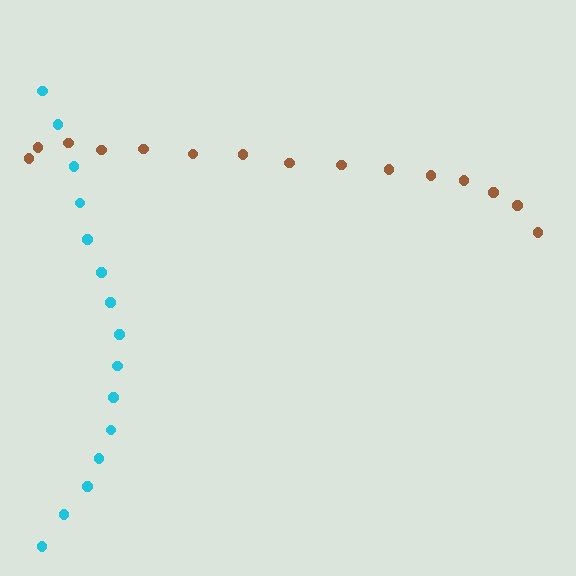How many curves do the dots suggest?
There are 2 distinct paths.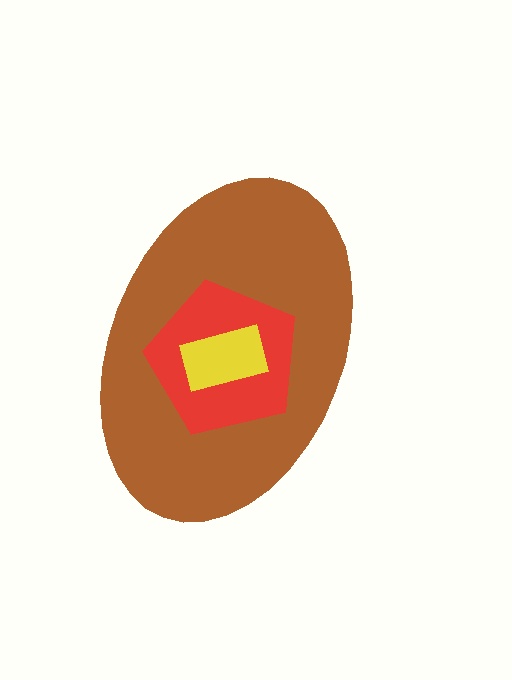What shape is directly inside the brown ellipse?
The red pentagon.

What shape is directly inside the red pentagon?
The yellow rectangle.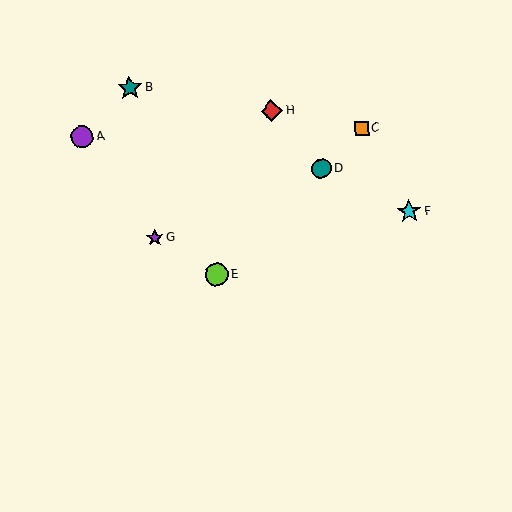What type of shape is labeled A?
Shape A is a purple circle.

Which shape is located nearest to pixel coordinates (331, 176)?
The teal circle (labeled D) at (321, 168) is nearest to that location.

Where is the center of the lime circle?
The center of the lime circle is at (217, 274).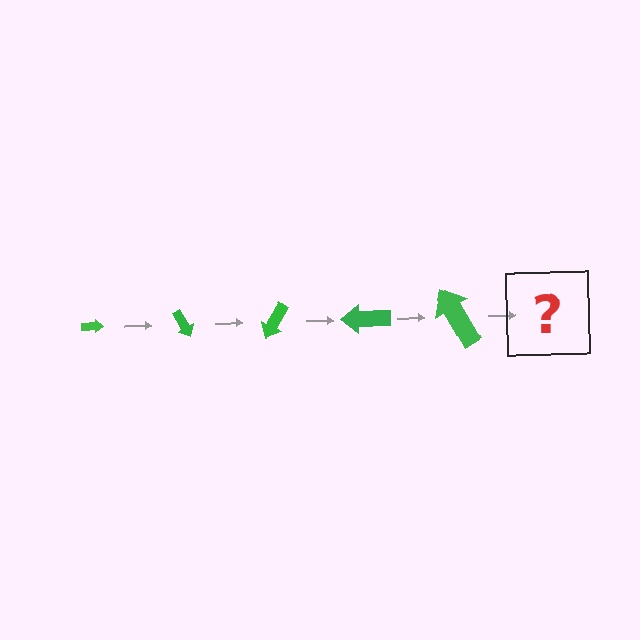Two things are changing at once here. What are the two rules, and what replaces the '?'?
The two rules are that the arrow grows larger each step and it rotates 60 degrees each step. The '?' should be an arrow, larger than the previous one and rotated 300 degrees from the start.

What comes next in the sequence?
The next element should be an arrow, larger than the previous one and rotated 300 degrees from the start.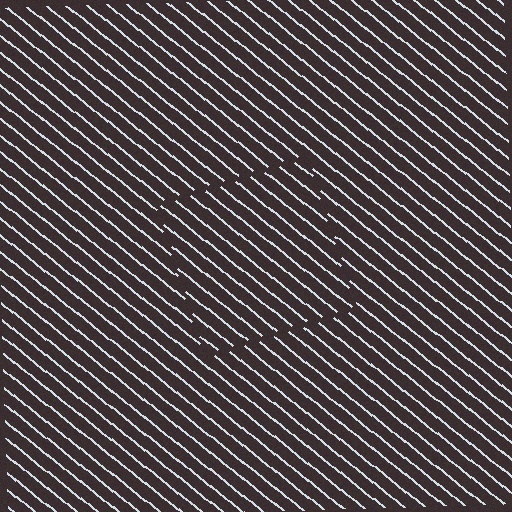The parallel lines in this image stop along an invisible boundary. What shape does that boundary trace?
An illusory square. The interior of the shape contains the same grating, shifted by half a period — the contour is defined by the phase discontinuity where line-ends from the inner and outer gratings abut.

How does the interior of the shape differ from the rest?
The interior of the shape contains the same grating, shifted by half a period — the contour is defined by the phase discontinuity where line-ends from the inner and outer gratings abut.